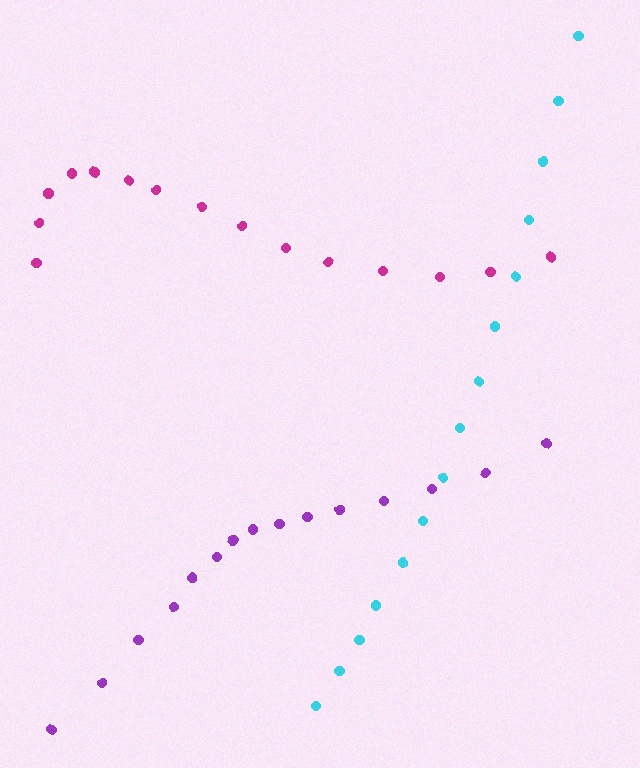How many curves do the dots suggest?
There are 3 distinct paths.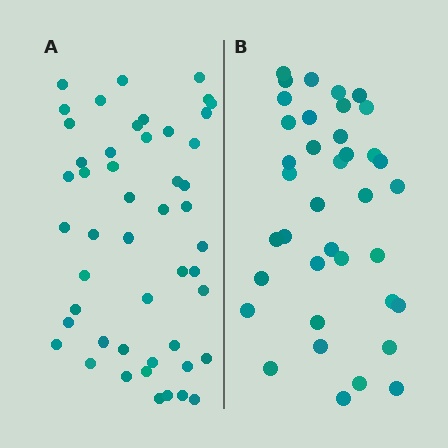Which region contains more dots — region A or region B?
Region A (the left region) has more dots.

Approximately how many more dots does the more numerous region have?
Region A has roughly 12 or so more dots than region B.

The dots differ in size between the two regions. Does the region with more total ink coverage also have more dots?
No. Region B has more total ink coverage because its dots are larger, but region A actually contains more individual dots. Total area can be misleading — the number of items is what matters here.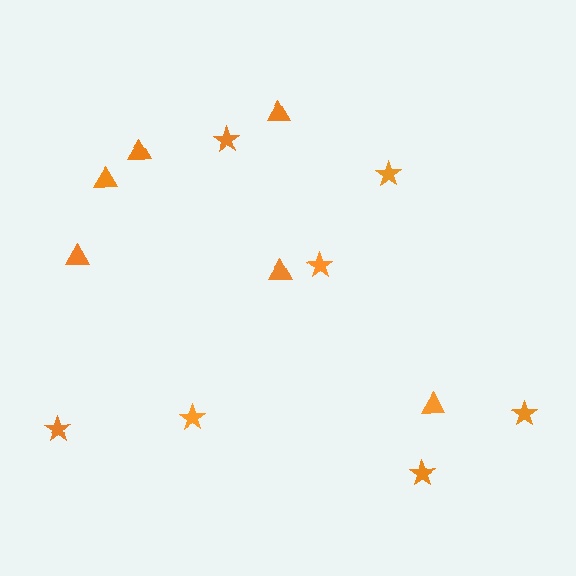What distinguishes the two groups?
There are 2 groups: one group of stars (7) and one group of triangles (6).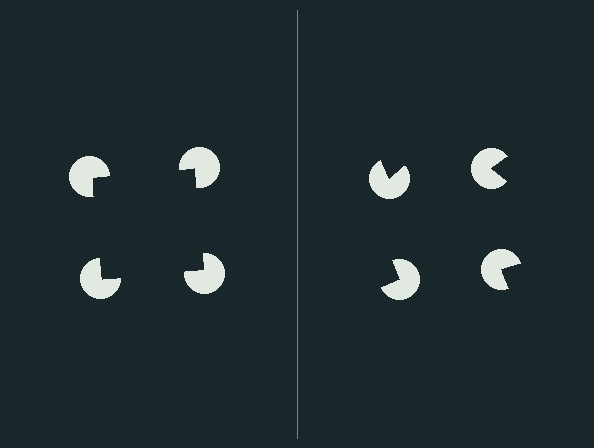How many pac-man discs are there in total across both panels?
8 — 4 on each side.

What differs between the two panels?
The pac-man discs are positioned identically on both sides; only the wedge orientations differ. On the left they align to a square; on the right they are misaligned.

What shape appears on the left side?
An illusory square.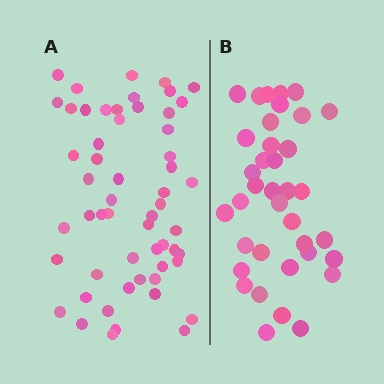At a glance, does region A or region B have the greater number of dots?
Region A (the left region) has more dots.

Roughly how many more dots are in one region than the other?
Region A has approximately 20 more dots than region B.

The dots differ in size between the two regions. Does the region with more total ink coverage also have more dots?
No. Region B has more total ink coverage because its dots are larger, but region A actually contains more individual dots. Total area can be misleading — the number of items is what matters here.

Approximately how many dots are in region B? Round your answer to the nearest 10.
About 40 dots. (The exact count is 37, which rounds to 40.)